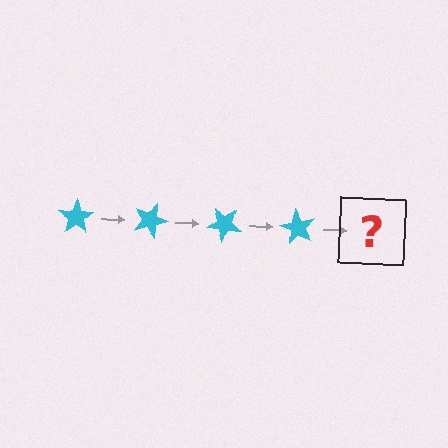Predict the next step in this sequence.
The next step is a cyan star rotated 80 degrees.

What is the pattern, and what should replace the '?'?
The pattern is that the star rotates 20 degrees each step. The '?' should be a cyan star rotated 80 degrees.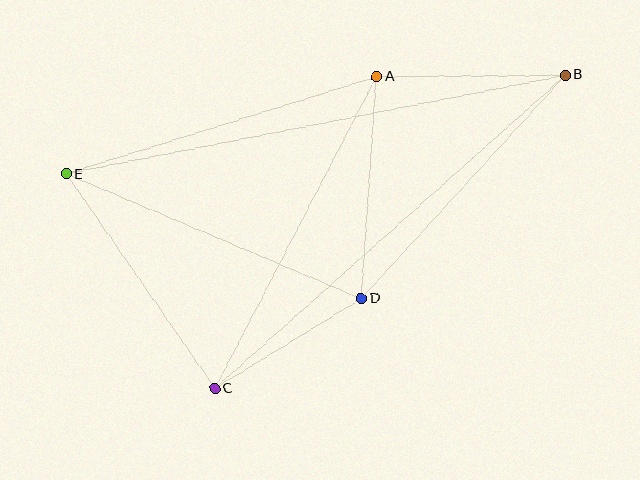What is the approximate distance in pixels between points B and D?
The distance between B and D is approximately 302 pixels.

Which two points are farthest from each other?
Points B and E are farthest from each other.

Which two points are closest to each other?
Points C and D are closest to each other.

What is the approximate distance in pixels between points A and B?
The distance between A and B is approximately 189 pixels.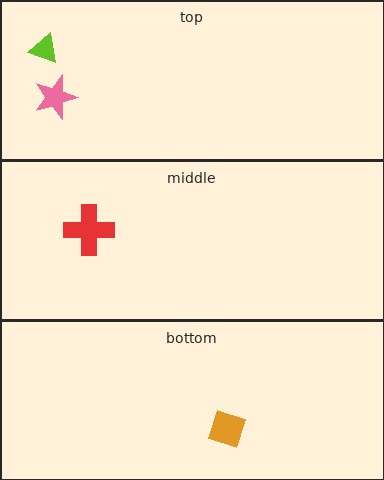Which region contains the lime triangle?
The top region.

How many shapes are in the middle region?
1.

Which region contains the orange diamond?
The bottom region.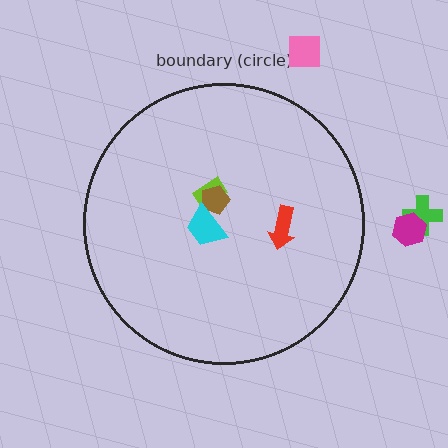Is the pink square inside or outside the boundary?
Outside.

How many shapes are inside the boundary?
4 inside, 3 outside.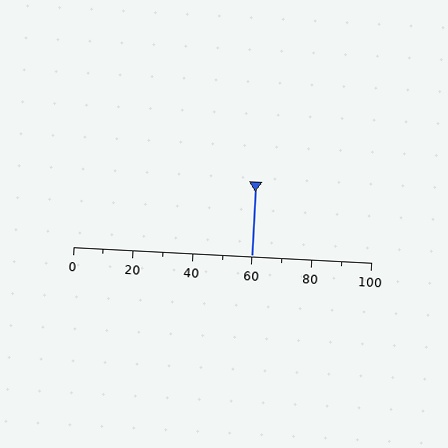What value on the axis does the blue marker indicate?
The marker indicates approximately 60.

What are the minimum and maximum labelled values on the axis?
The axis runs from 0 to 100.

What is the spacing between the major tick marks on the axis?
The major ticks are spaced 20 apart.